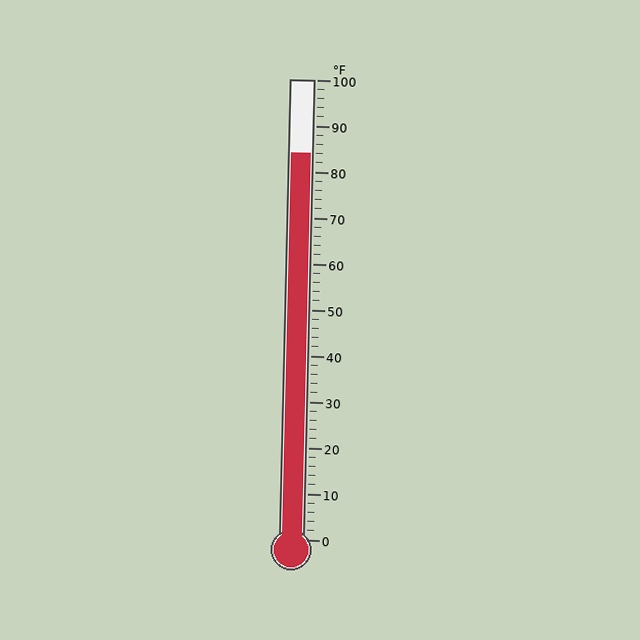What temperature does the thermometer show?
The thermometer shows approximately 84°F.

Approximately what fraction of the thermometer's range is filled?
The thermometer is filled to approximately 85% of its range.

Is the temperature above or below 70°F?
The temperature is above 70°F.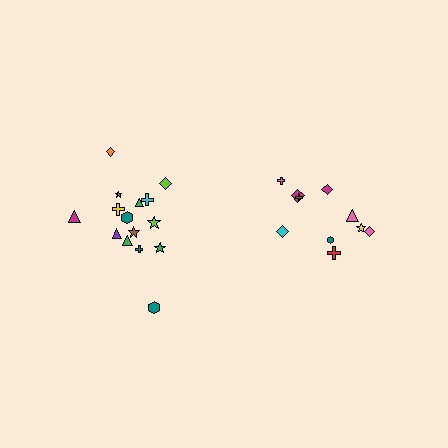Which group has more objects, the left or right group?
The left group.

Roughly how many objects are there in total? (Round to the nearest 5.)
Roughly 25 objects in total.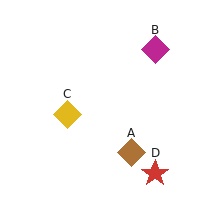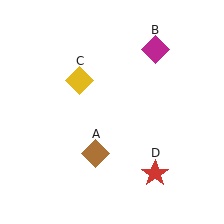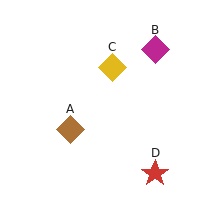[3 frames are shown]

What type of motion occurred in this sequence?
The brown diamond (object A), yellow diamond (object C) rotated clockwise around the center of the scene.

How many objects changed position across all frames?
2 objects changed position: brown diamond (object A), yellow diamond (object C).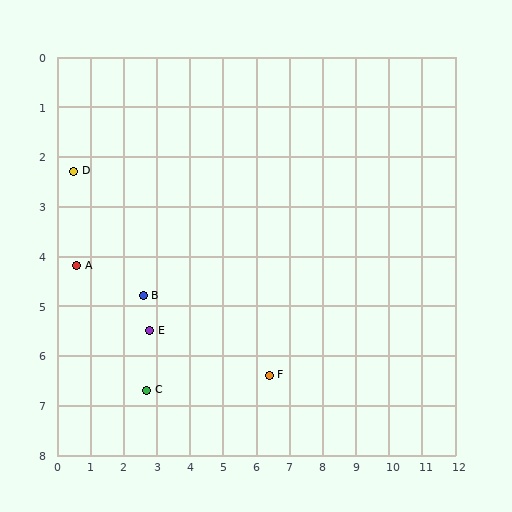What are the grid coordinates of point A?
Point A is at approximately (0.6, 4.2).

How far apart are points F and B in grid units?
Points F and B are about 4.1 grid units apart.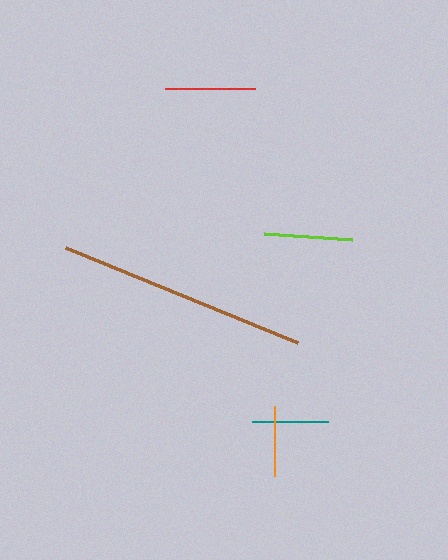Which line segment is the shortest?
The orange line is the shortest at approximately 69 pixels.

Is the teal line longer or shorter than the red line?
The red line is longer than the teal line.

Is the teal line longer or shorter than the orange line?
The teal line is longer than the orange line.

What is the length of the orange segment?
The orange segment is approximately 69 pixels long.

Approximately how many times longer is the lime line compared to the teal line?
The lime line is approximately 1.2 times the length of the teal line.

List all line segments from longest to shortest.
From longest to shortest: brown, red, lime, teal, orange.